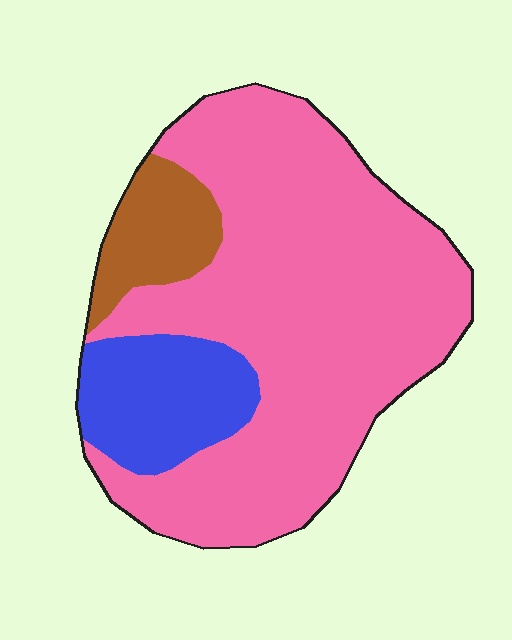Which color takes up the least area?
Brown, at roughly 10%.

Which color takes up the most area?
Pink, at roughly 75%.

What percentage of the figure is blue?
Blue covers around 15% of the figure.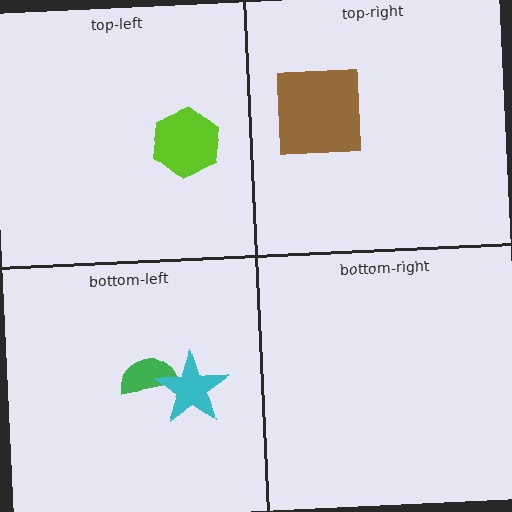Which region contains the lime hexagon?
The top-left region.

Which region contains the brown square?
The top-right region.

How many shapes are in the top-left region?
1.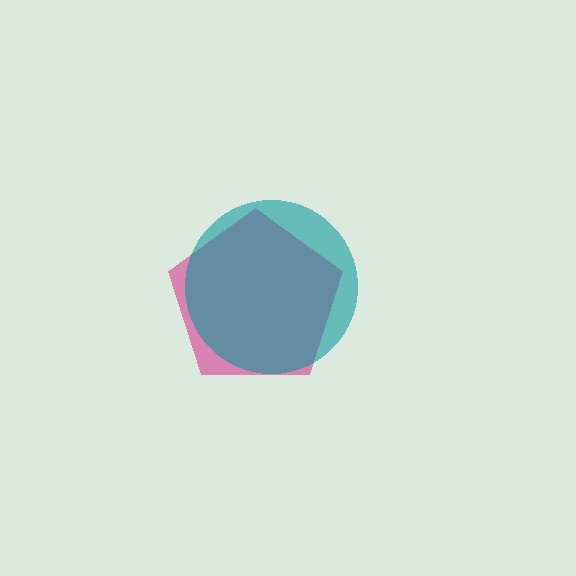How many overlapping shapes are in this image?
There are 2 overlapping shapes in the image.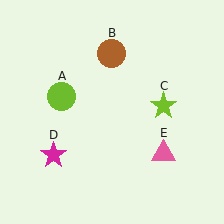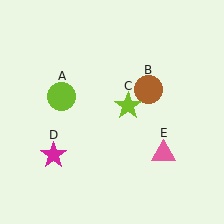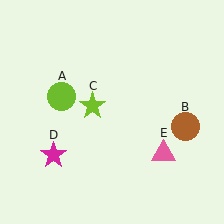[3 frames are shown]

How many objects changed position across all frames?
2 objects changed position: brown circle (object B), lime star (object C).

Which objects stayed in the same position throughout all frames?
Lime circle (object A) and magenta star (object D) and pink triangle (object E) remained stationary.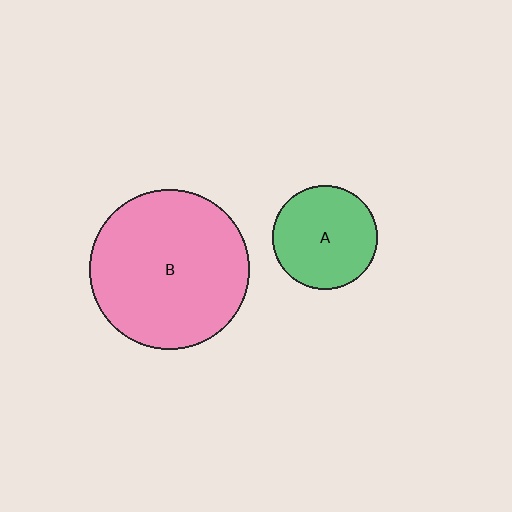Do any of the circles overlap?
No, none of the circles overlap.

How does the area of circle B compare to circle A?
Approximately 2.3 times.